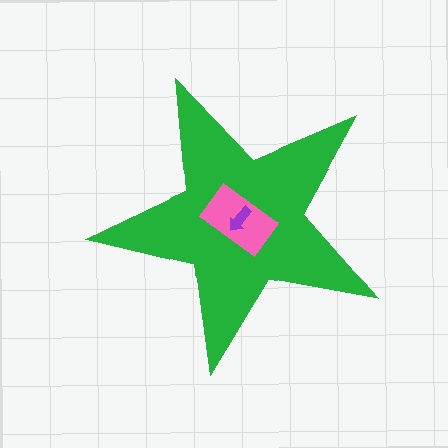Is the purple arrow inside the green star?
Yes.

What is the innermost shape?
The purple arrow.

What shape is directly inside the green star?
The pink rectangle.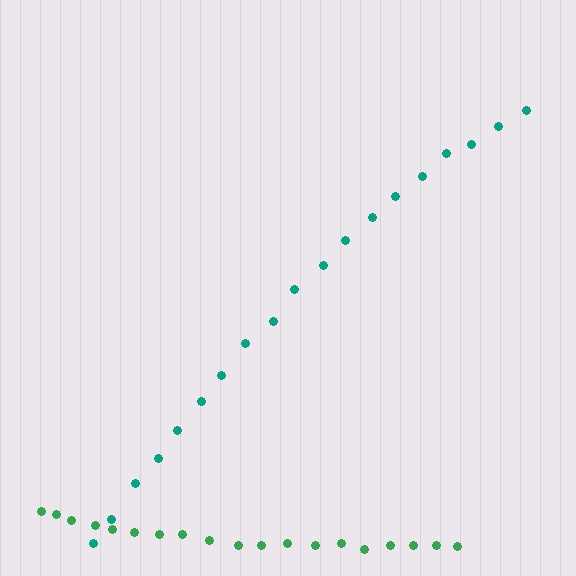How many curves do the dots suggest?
There are 2 distinct paths.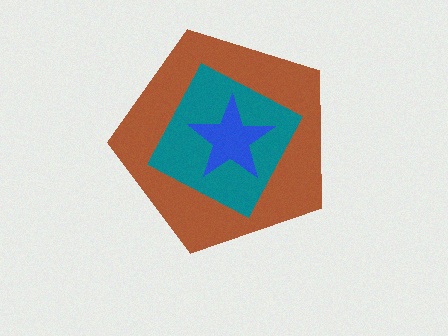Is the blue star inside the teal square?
Yes.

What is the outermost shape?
The brown pentagon.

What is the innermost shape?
The blue star.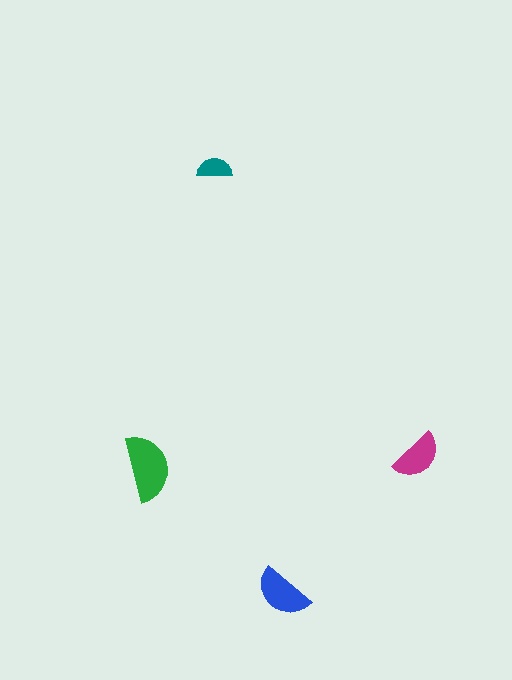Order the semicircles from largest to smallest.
the green one, the blue one, the magenta one, the teal one.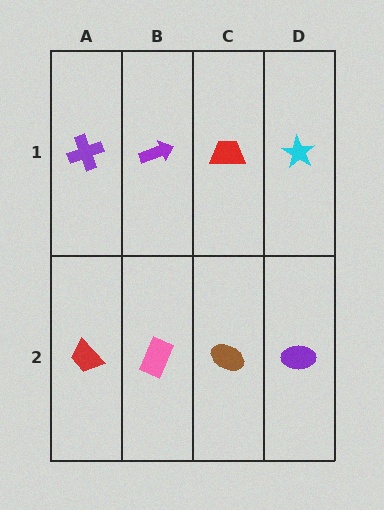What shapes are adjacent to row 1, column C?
A brown ellipse (row 2, column C), a purple arrow (row 1, column B), a cyan star (row 1, column D).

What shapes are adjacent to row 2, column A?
A purple cross (row 1, column A), a pink rectangle (row 2, column B).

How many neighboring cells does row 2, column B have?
3.